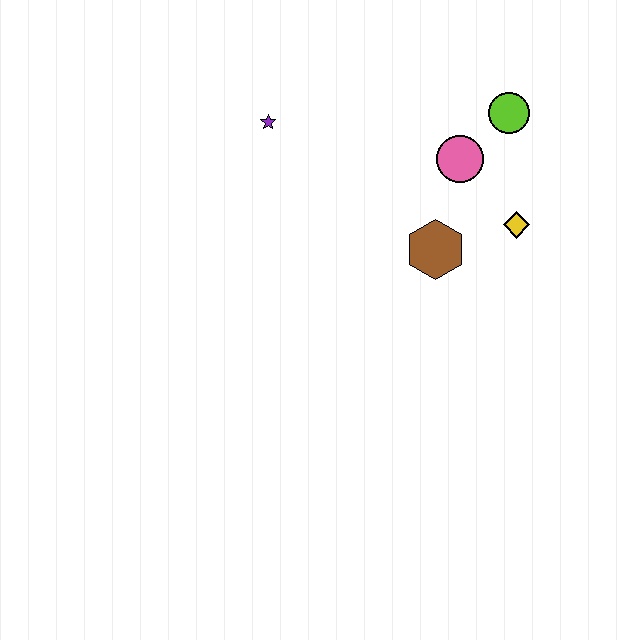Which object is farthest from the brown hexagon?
The purple star is farthest from the brown hexagon.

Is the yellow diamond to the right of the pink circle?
Yes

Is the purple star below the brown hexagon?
No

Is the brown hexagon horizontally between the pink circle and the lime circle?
No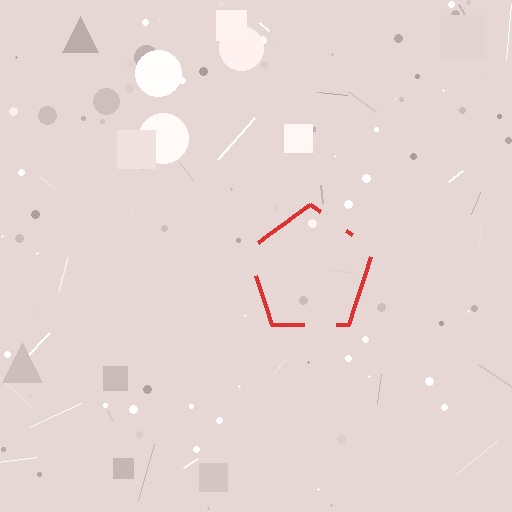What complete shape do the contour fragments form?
The contour fragments form a pentagon.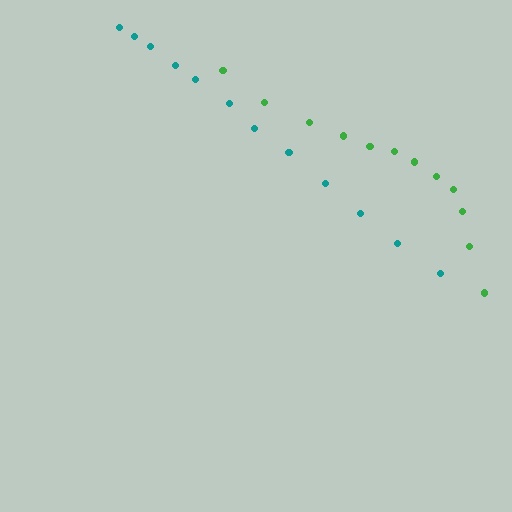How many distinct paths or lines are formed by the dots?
There are 2 distinct paths.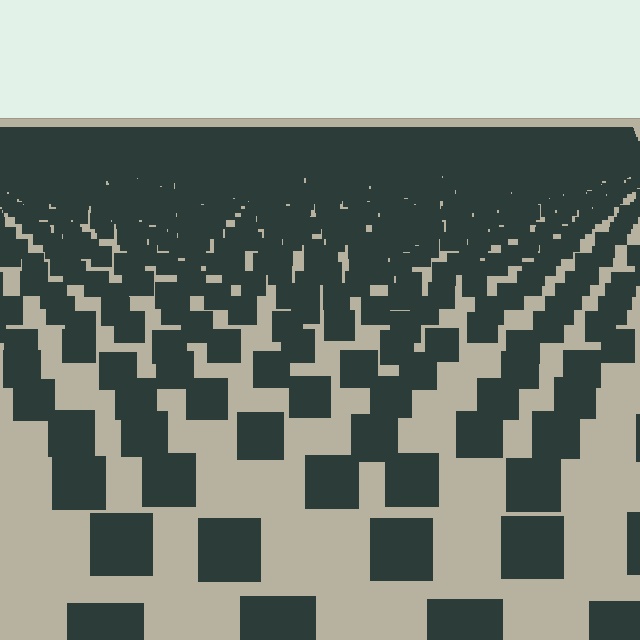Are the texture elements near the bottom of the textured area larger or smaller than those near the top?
Larger. Near the bottom, elements are closer to the viewer and appear at a bigger on-screen size.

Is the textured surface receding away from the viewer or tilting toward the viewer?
The surface is receding away from the viewer. Texture elements get smaller and denser toward the top.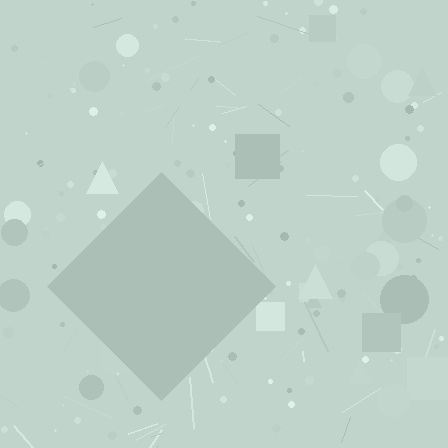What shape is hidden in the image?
A diamond is hidden in the image.